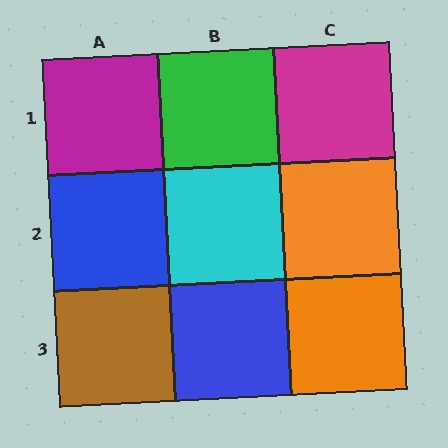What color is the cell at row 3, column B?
Blue.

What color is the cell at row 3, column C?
Orange.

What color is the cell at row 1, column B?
Green.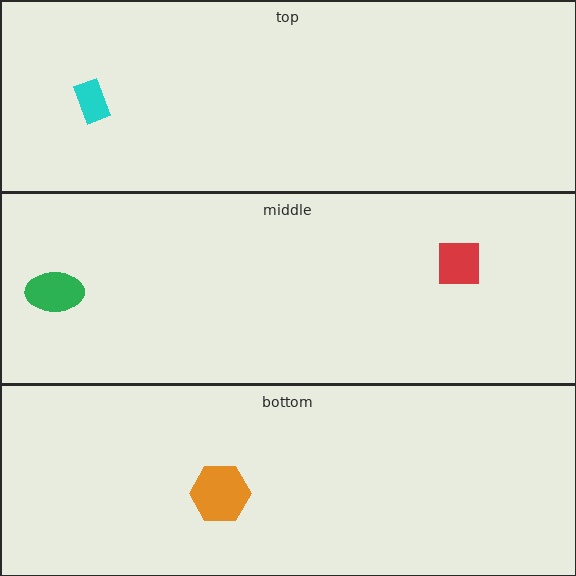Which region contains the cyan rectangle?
The top region.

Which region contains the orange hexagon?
The bottom region.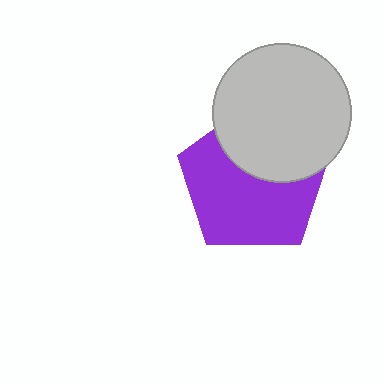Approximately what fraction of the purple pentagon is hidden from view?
Roughly 37% of the purple pentagon is hidden behind the light gray circle.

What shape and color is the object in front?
The object in front is a light gray circle.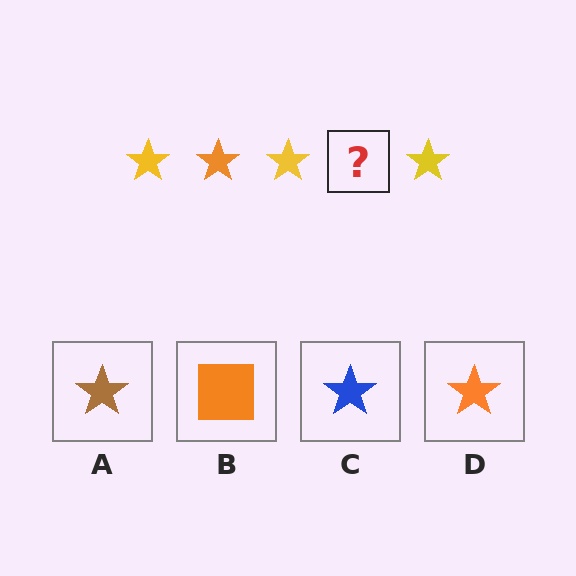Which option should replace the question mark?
Option D.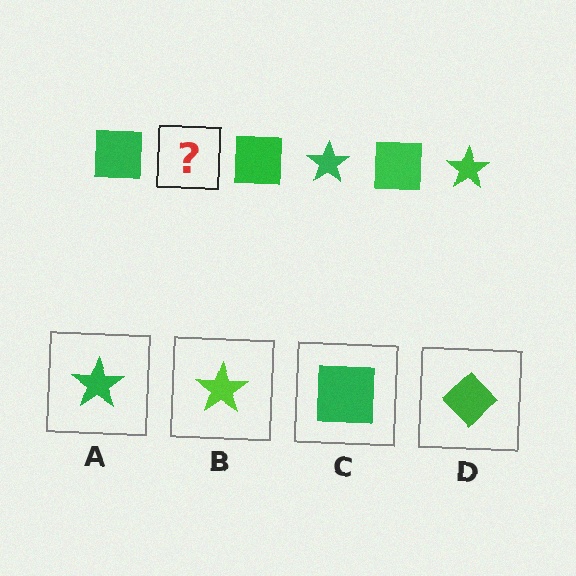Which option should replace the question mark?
Option A.